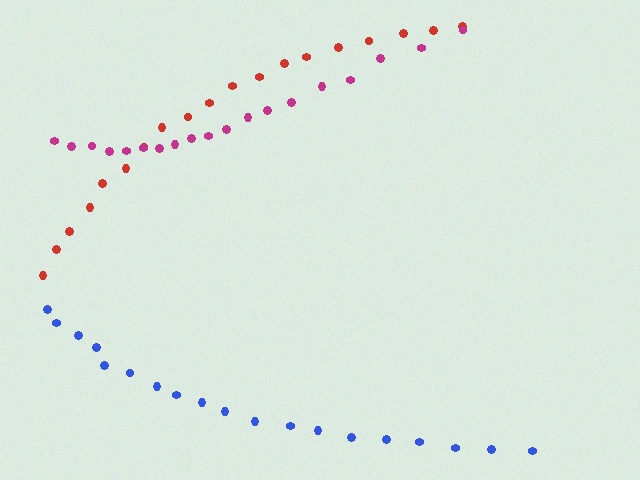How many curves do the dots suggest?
There are 3 distinct paths.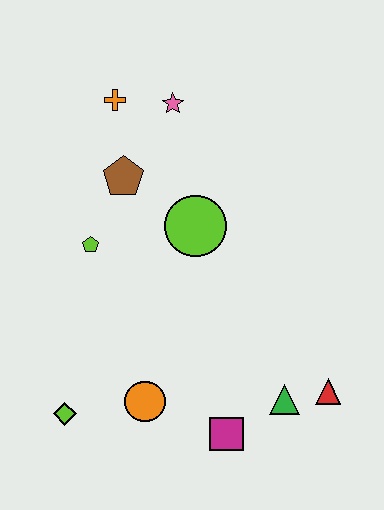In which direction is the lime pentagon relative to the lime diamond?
The lime pentagon is above the lime diamond.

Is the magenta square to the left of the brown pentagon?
No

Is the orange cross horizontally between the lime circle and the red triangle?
No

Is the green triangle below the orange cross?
Yes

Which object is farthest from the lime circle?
The lime diamond is farthest from the lime circle.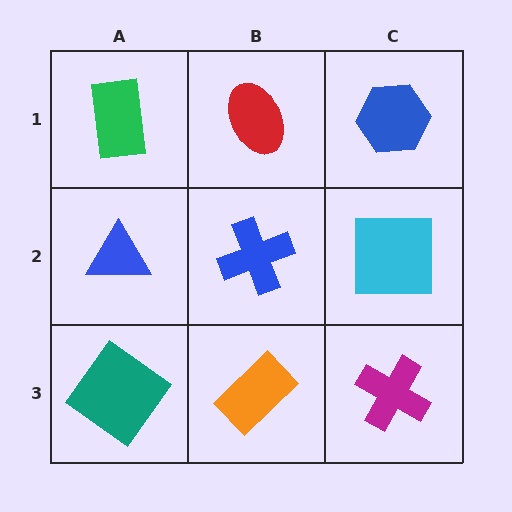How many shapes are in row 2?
3 shapes.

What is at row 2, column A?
A blue triangle.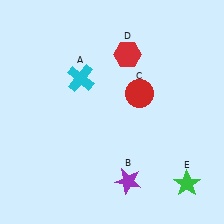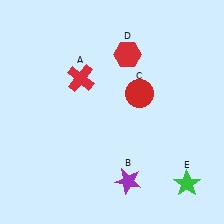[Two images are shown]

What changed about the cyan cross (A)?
In Image 1, A is cyan. In Image 2, it changed to red.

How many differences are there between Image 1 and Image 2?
There is 1 difference between the two images.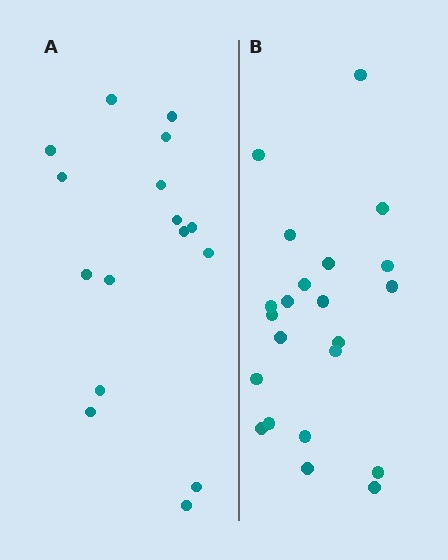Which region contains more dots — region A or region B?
Region B (the right region) has more dots.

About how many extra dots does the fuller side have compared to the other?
Region B has about 6 more dots than region A.